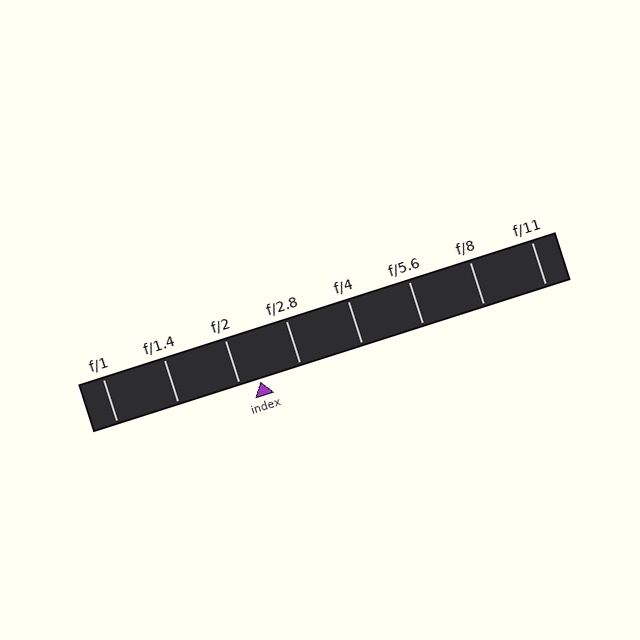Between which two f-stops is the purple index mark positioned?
The index mark is between f/2 and f/2.8.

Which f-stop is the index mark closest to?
The index mark is closest to f/2.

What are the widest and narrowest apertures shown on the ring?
The widest aperture shown is f/1 and the narrowest is f/11.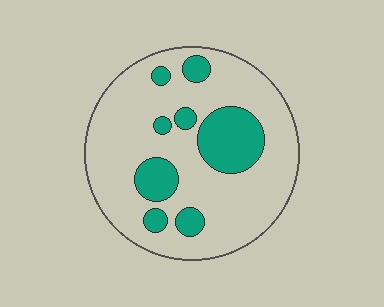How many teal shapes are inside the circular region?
8.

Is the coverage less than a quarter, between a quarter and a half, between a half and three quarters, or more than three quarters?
Less than a quarter.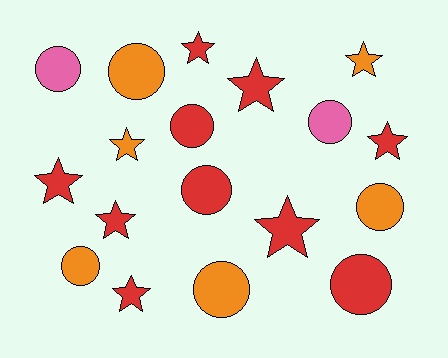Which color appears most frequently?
Red, with 10 objects.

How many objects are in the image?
There are 18 objects.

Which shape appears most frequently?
Star, with 9 objects.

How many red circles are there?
There are 3 red circles.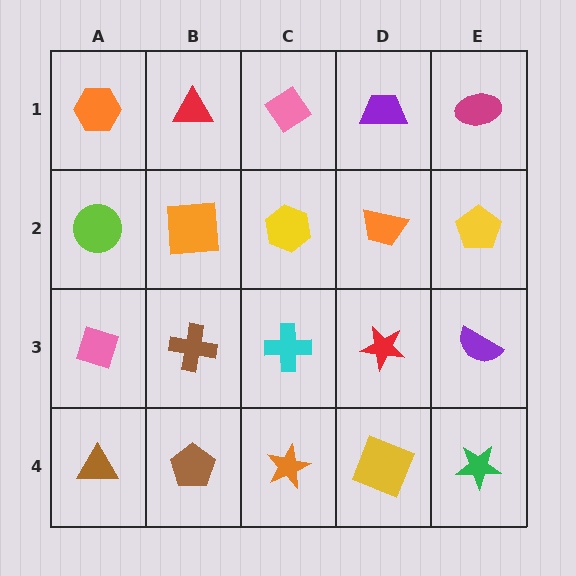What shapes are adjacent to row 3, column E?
A yellow pentagon (row 2, column E), a green star (row 4, column E), a red star (row 3, column D).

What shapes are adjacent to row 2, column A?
An orange hexagon (row 1, column A), a pink diamond (row 3, column A), an orange square (row 2, column B).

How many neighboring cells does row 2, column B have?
4.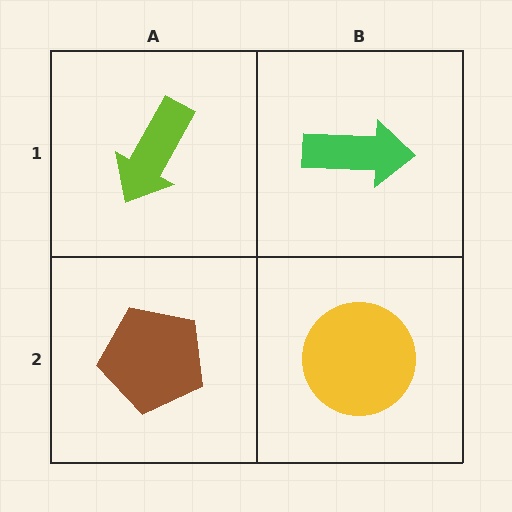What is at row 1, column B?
A green arrow.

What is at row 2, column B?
A yellow circle.